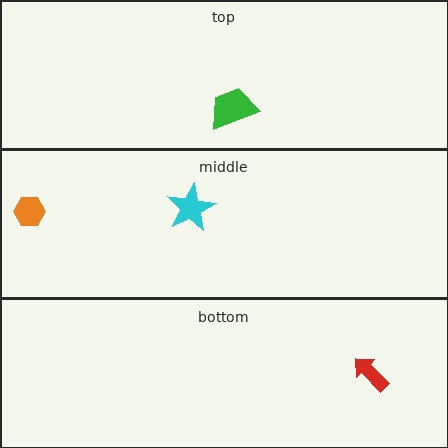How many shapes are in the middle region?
2.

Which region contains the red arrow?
The bottom region.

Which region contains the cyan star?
The middle region.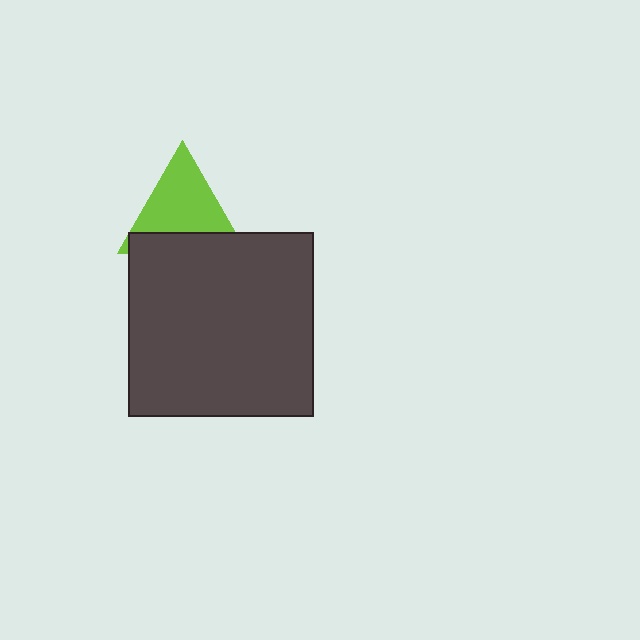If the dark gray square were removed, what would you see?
You would see the complete lime triangle.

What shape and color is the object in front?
The object in front is a dark gray square.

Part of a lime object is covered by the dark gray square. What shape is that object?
It is a triangle.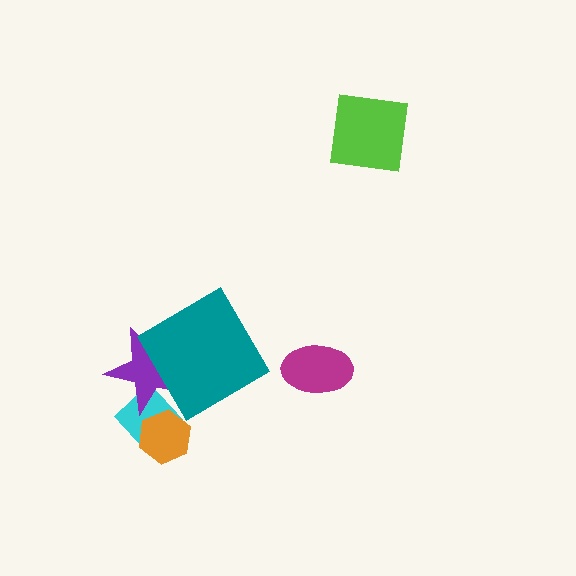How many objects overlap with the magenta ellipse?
0 objects overlap with the magenta ellipse.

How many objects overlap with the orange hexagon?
1 object overlaps with the orange hexagon.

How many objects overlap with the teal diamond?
1 object overlaps with the teal diamond.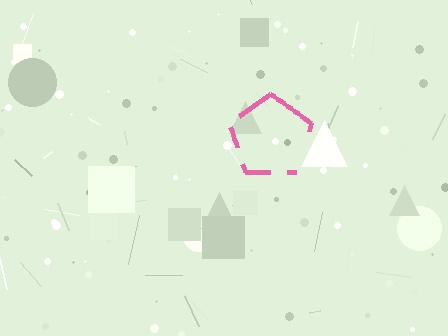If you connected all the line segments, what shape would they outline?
They would outline a pentagon.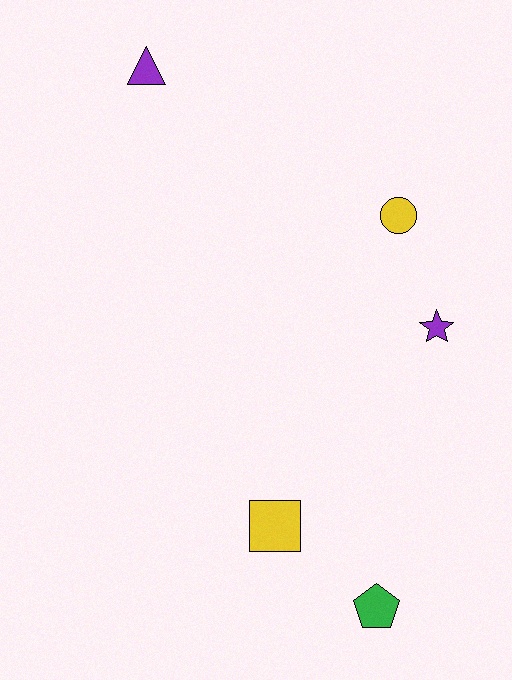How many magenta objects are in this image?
There are no magenta objects.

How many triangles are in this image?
There is 1 triangle.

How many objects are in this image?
There are 5 objects.